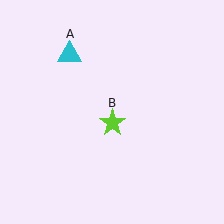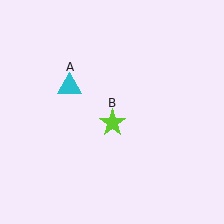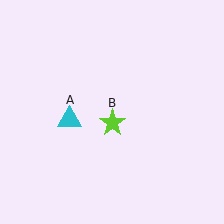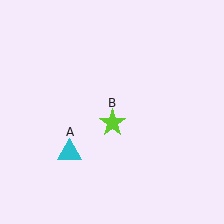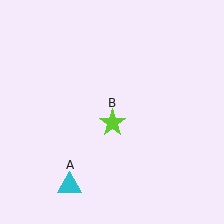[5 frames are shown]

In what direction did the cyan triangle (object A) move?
The cyan triangle (object A) moved down.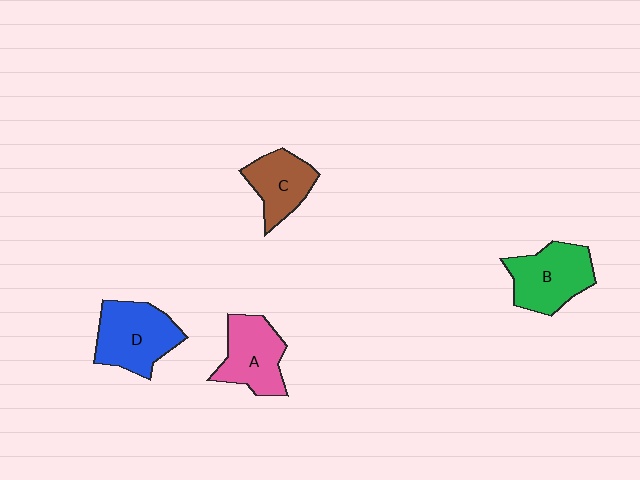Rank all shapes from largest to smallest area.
From largest to smallest: D (blue), B (green), A (pink), C (brown).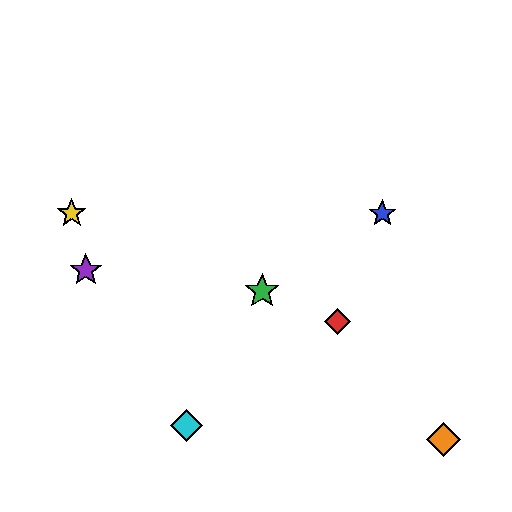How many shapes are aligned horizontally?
2 shapes (the blue star, the yellow star) are aligned horizontally.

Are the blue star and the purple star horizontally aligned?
No, the blue star is at y≈213 and the purple star is at y≈270.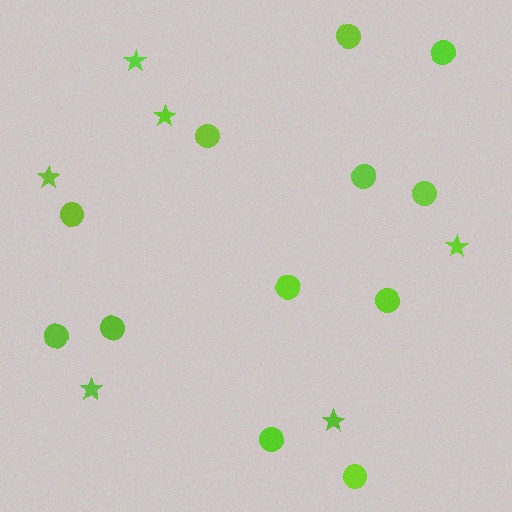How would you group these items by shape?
There are 2 groups: one group of circles (12) and one group of stars (6).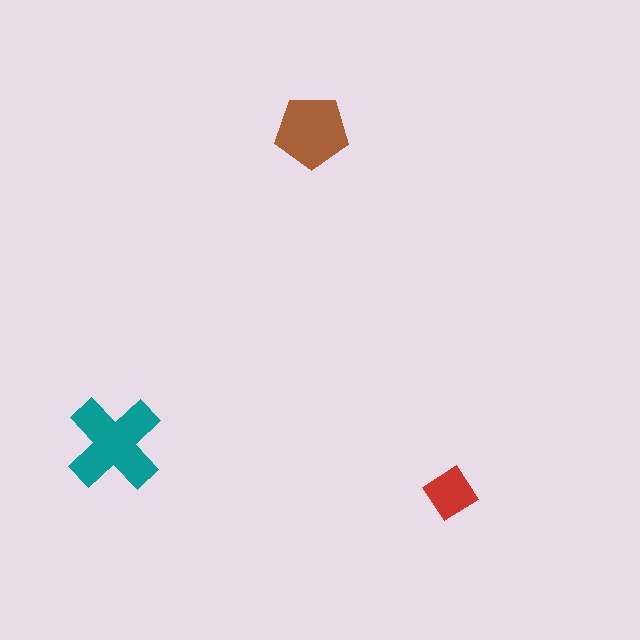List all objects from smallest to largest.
The red diamond, the brown pentagon, the teal cross.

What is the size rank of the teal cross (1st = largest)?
1st.